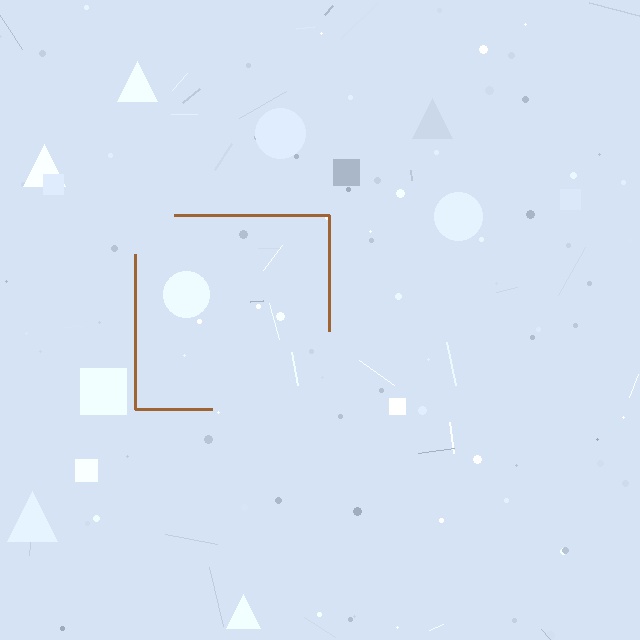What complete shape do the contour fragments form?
The contour fragments form a square.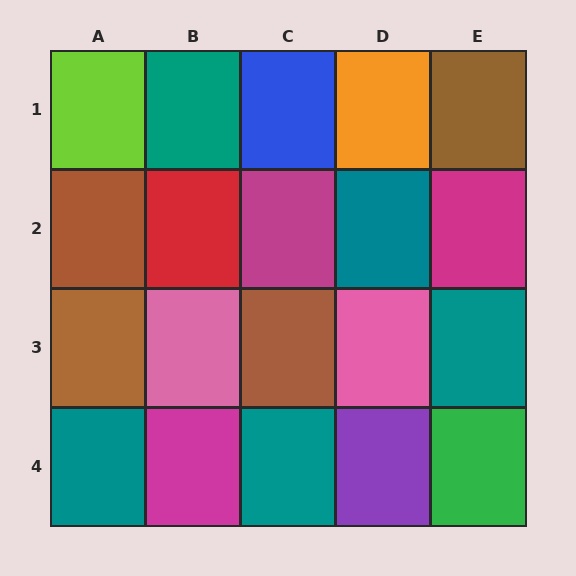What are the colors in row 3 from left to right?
Brown, pink, brown, pink, teal.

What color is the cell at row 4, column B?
Magenta.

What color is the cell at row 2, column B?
Red.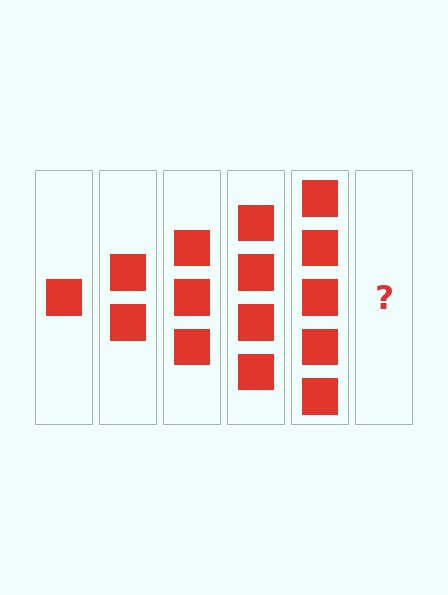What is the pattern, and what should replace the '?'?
The pattern is that each step adds one more square. The '?' should be 6 squares.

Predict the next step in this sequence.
The next step is 6 squares.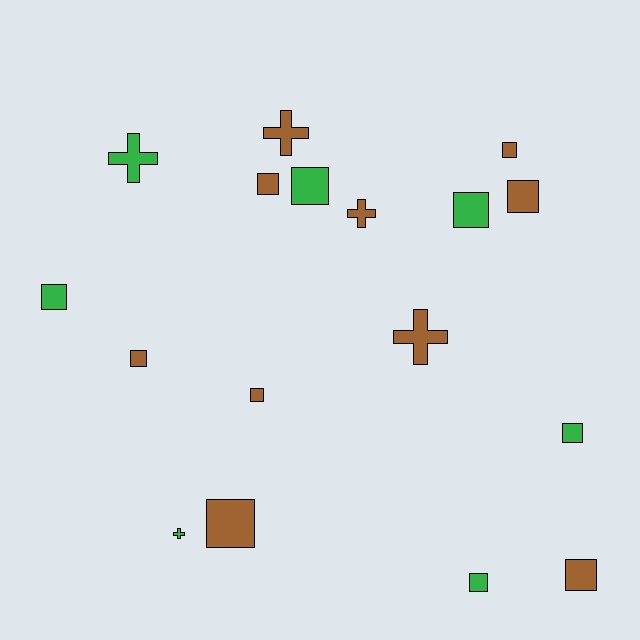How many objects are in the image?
There are 17 objects.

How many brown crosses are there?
There are 3 brown crosses.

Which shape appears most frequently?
Square, with 12 objects.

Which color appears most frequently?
Brown, with 10 objects.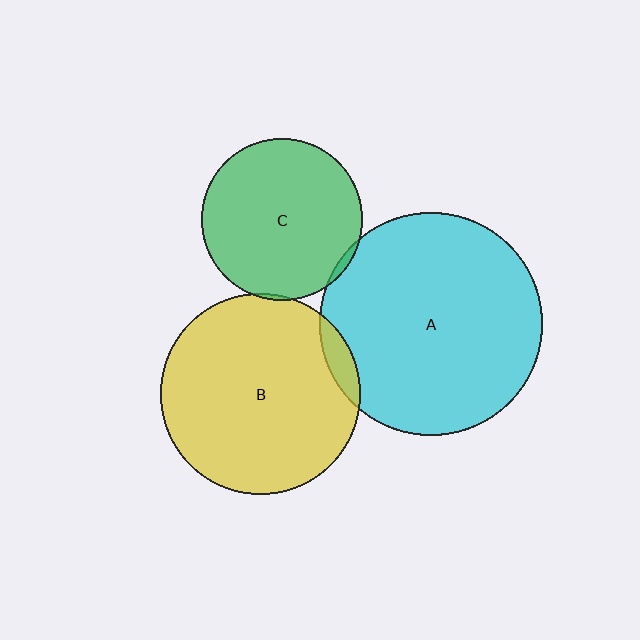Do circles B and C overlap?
Yes.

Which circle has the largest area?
Circle A (cyan).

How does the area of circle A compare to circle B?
Approximately 1.2 times.